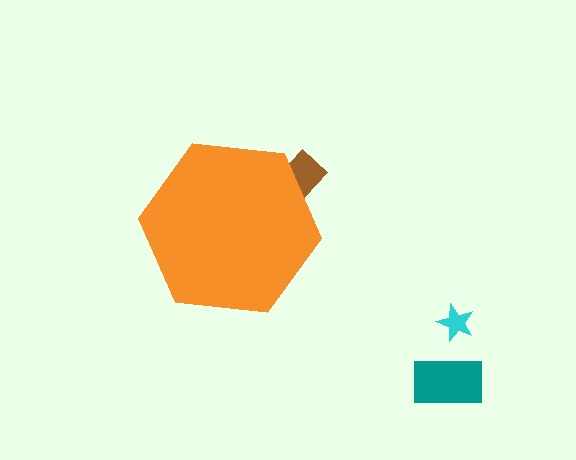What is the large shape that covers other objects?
An orange hexagon.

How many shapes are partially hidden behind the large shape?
1 shape is partially hidden.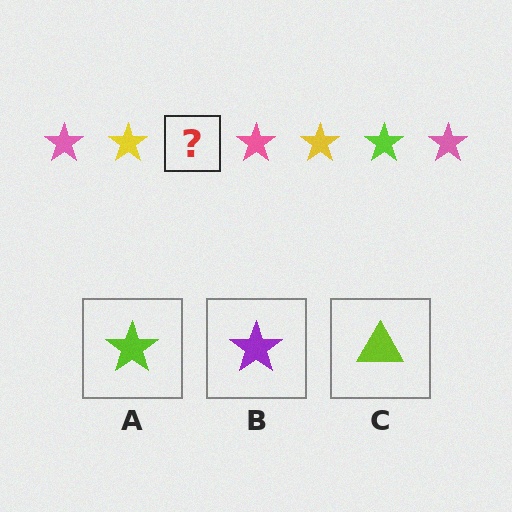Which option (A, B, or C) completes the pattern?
A.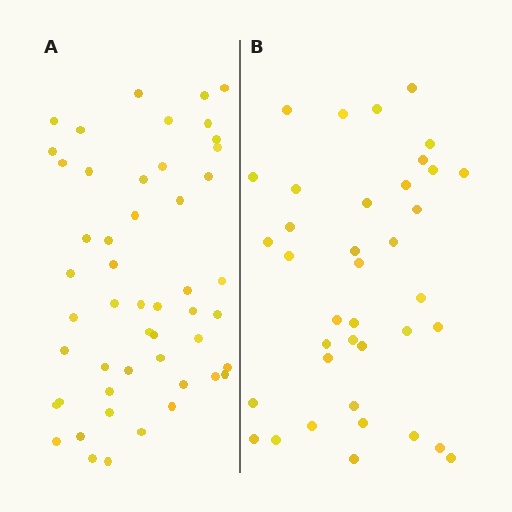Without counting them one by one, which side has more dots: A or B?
Region A (the left region) has more dots.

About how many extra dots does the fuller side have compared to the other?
Region A has roughly 12 or so more dots than region B.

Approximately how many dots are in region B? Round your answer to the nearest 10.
About 40 dots. (The exact count is 38, which rounds to 40.)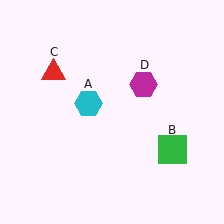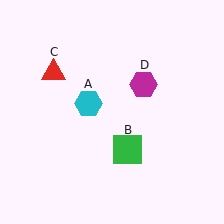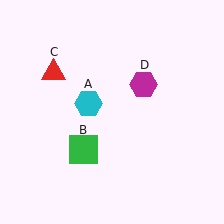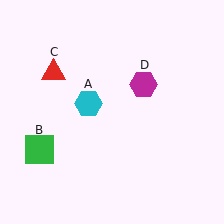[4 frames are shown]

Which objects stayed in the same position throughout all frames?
Cyan hexagon (object A) and red triangle (object C) and magenta hexagon (object D) remained stationary.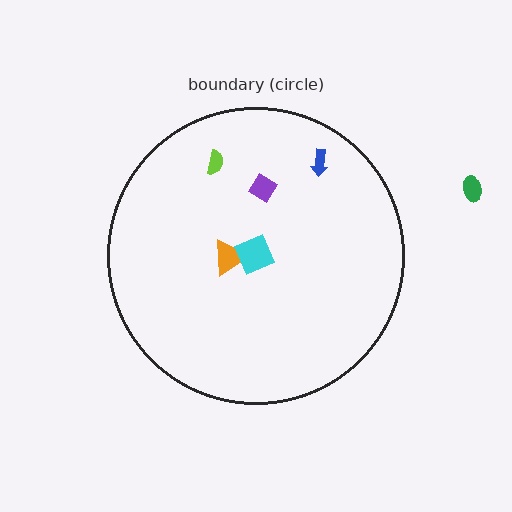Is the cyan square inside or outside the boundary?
Inside.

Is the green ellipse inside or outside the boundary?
Outside.